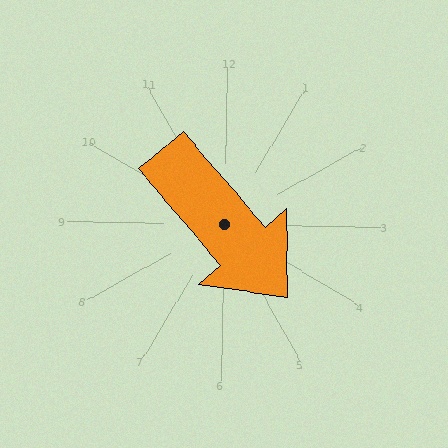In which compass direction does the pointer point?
Southeast.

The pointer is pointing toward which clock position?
Roughly 5 o'clock.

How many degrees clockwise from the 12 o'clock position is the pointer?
Approximately 138 degrees.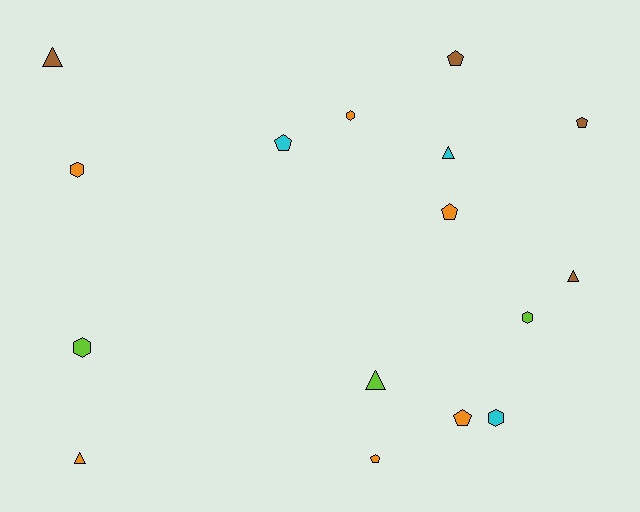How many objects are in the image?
There are 16 objects.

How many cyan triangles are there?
There is 1 cyan triangle.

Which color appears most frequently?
Orange, with 6 objects.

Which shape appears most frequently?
Pentagon, with 6 objects.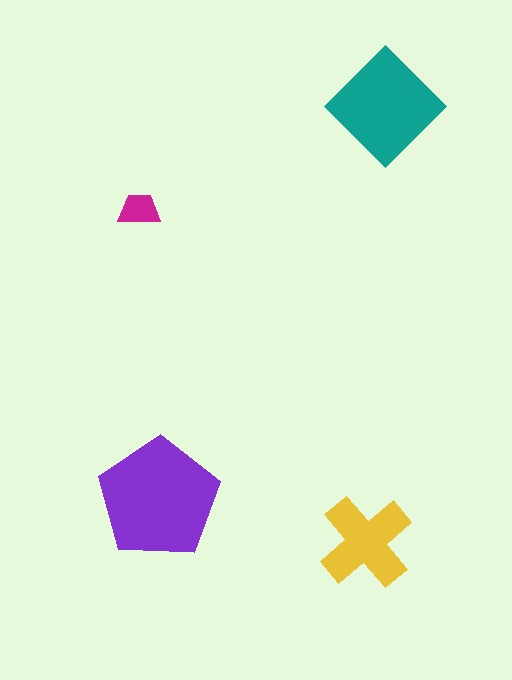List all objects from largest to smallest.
The purple pentagon, the teal diamond, the yellow cross, the magenta trapezoid.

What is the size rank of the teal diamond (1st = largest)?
2nd.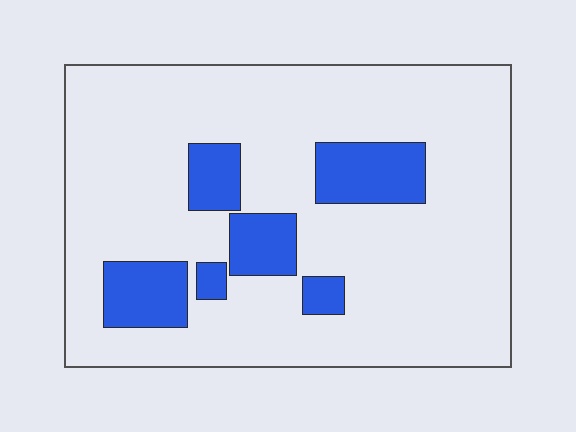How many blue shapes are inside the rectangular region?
6.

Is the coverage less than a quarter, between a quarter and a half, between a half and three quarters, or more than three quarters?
Less than a quarter.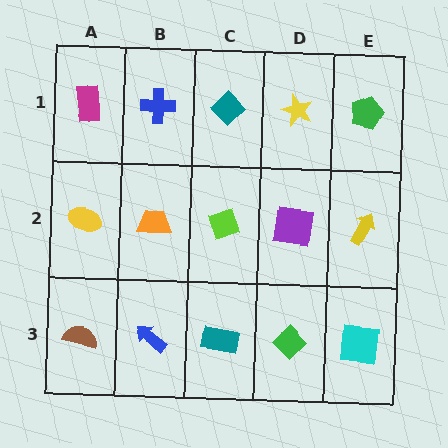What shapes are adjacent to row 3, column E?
A yellow arrow (row 2, column E), a green diamond (row 3, column D).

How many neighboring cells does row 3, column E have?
2.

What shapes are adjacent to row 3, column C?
A lime diamond (row 2, column C), a blue arrow (row 3, column B), a green diamond (row 3, column D).